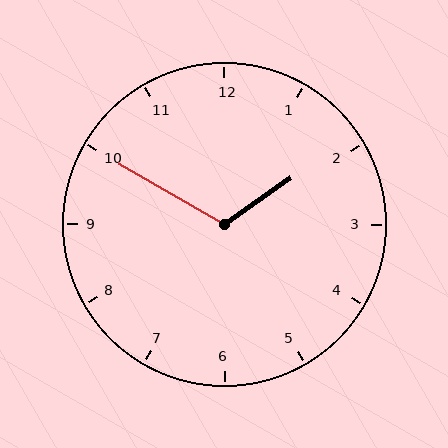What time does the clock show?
1:50.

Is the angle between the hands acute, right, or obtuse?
It is obtuse.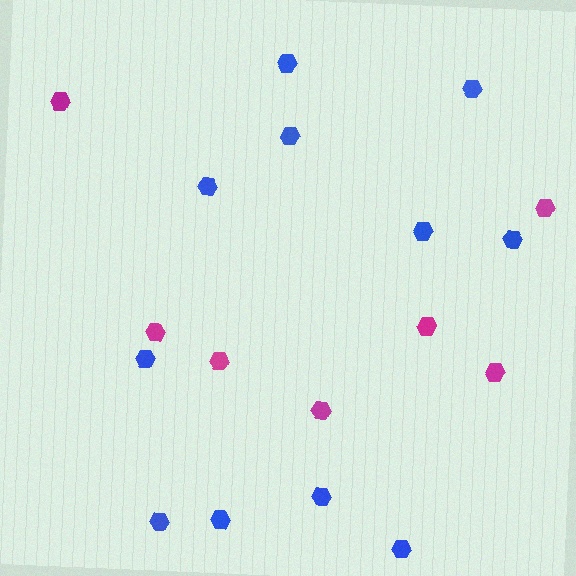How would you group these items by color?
There are 2 groups: one group of blue hexagons (11) and one group of magenta hexagons (7).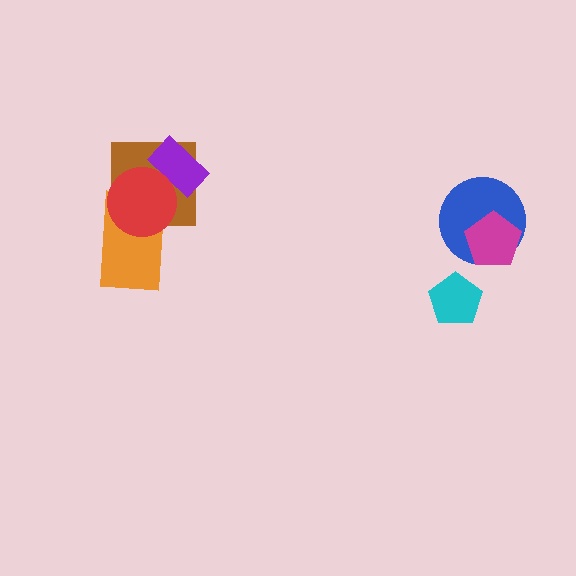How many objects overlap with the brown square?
3 objects overlap with the brown square.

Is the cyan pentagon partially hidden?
No, no other shape covers it.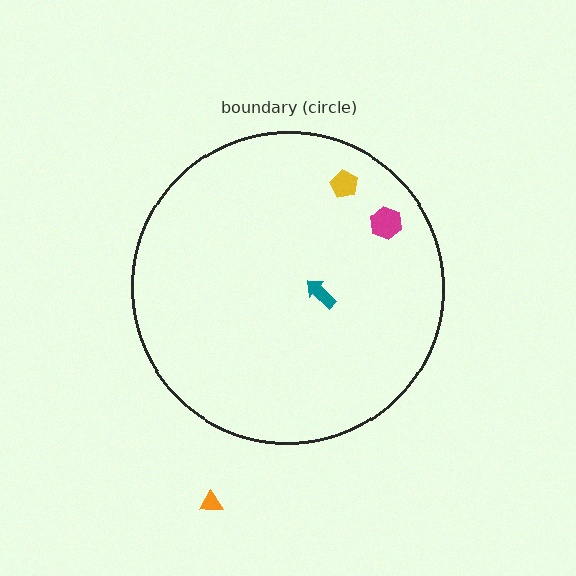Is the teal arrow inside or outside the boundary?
Inside.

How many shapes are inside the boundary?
3 inside, 1 outside.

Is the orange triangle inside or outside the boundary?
Outside.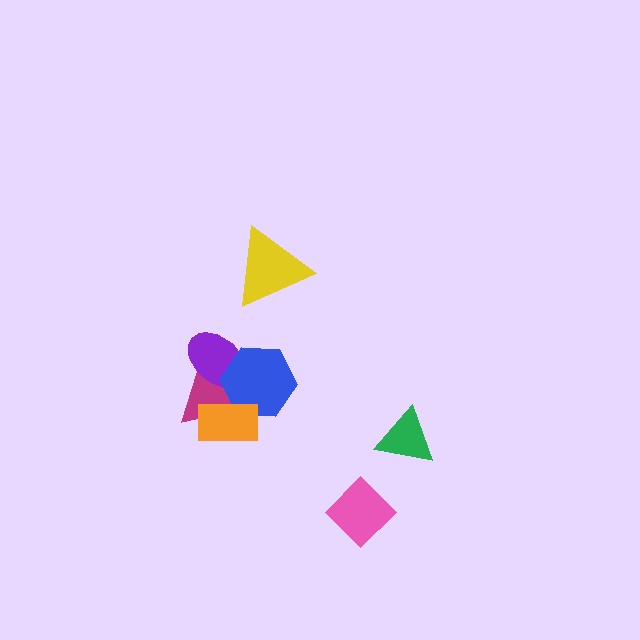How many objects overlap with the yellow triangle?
0 objects overlap with the yellow triangle.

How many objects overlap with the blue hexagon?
3 objects overlap with the blue hexagon.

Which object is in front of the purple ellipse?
The blue hexagon is in front of the purple ellipse.